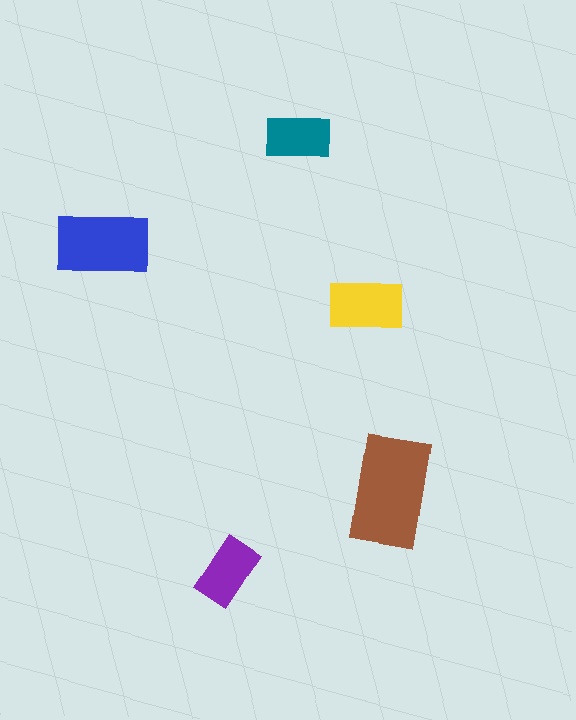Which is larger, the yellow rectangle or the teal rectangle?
The yellow one.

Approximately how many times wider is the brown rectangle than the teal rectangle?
About 1.5 times wider.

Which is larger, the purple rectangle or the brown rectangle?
The brown one.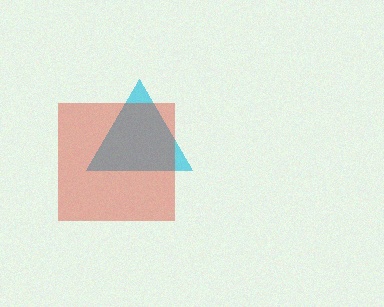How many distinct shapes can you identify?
There are 2 distinct shapes: a cyan triangle, a red square.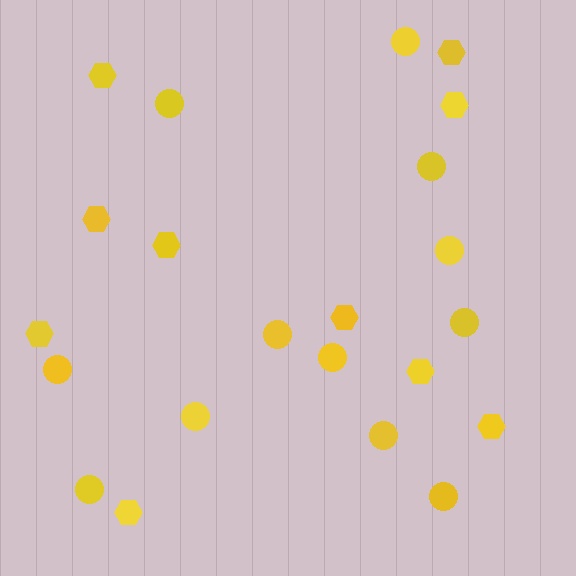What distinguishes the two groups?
There are 2 groups: one group of hexagons (10) and one group of circles (12).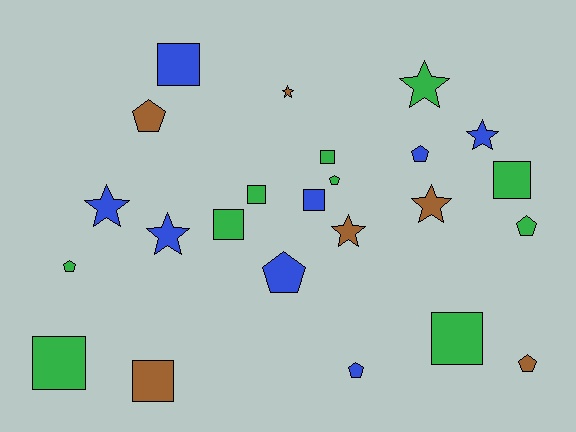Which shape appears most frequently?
Square, with 9 objects.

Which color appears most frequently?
Green, with 10 objects.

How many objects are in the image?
There are 24 objects.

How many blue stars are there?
There are 3 blue stars.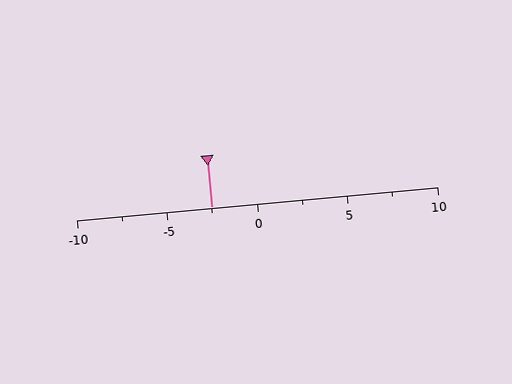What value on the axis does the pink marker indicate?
The marker indicates approximately -2.5.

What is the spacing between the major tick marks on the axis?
The major ticks are spaced 5 apart.